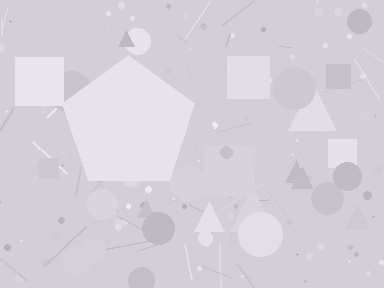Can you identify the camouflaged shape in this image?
The camouflaged shape is a pentagon.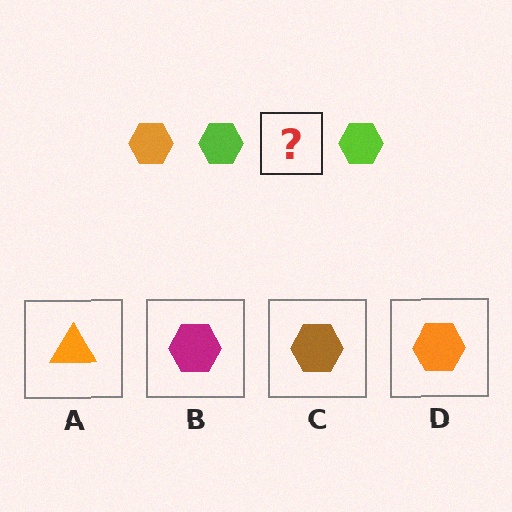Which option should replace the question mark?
Option D.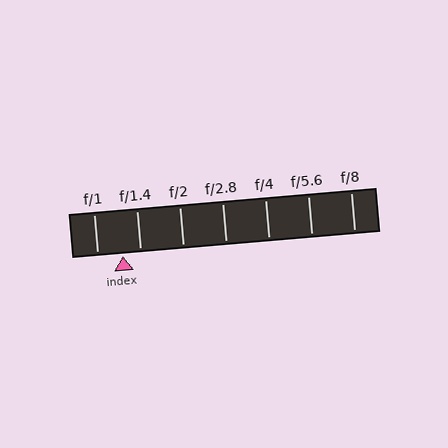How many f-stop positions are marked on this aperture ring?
There are 7 f-stop positions marked.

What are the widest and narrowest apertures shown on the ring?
The widest aperture shown is f/1 and the narrowest is f/8.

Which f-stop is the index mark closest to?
The index mark is closest to f/1.4.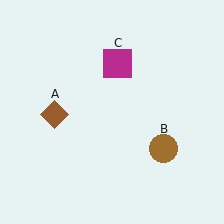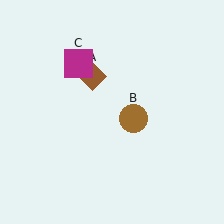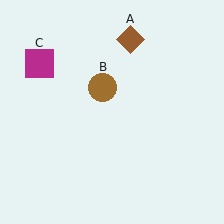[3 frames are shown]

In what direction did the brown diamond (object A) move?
The brown diamond (object A) moved up and to the right.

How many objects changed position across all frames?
3 objects changed position: brown diamond (object A), brown circle (object B), magenta square (object C).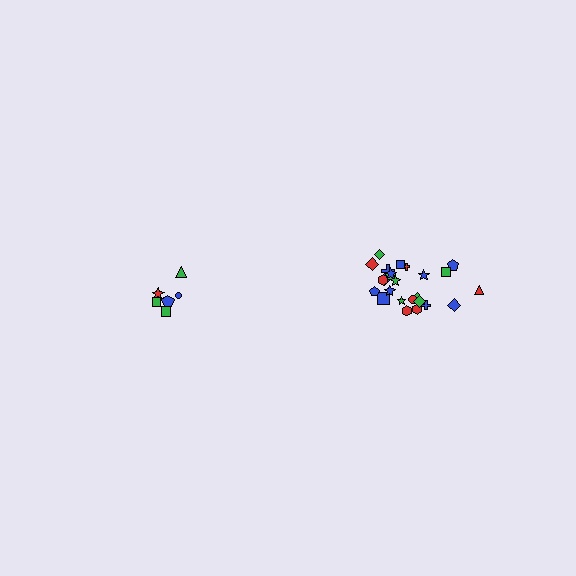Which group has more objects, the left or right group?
The right group.